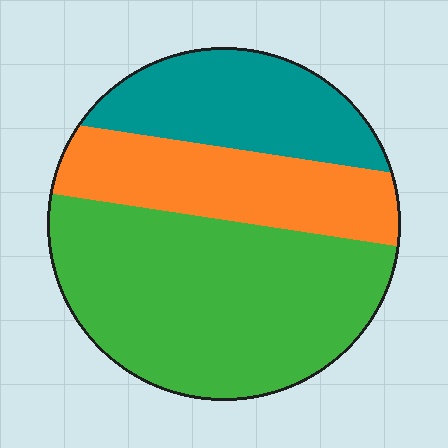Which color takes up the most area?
Green, at roughly 50%.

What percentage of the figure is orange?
Orange takes up between a sixth and a third of the figure.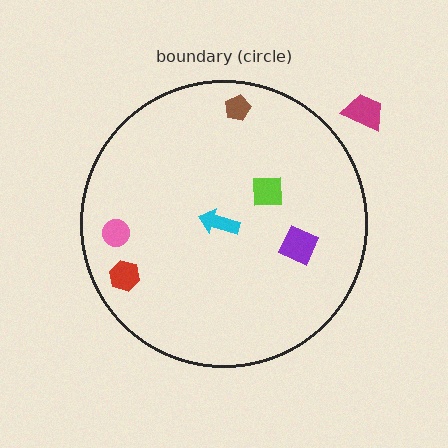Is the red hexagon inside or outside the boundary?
Inside.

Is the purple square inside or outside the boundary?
Inside.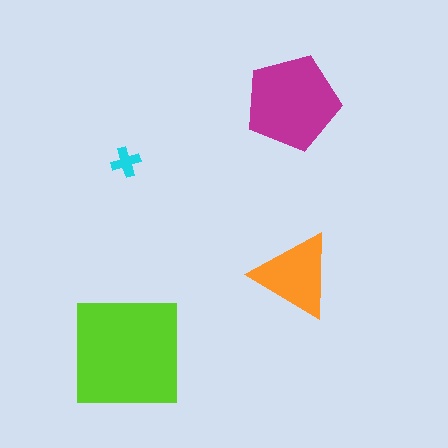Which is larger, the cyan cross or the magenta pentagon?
The magenta pentagon.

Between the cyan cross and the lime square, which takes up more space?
The lime square.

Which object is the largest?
The lime square.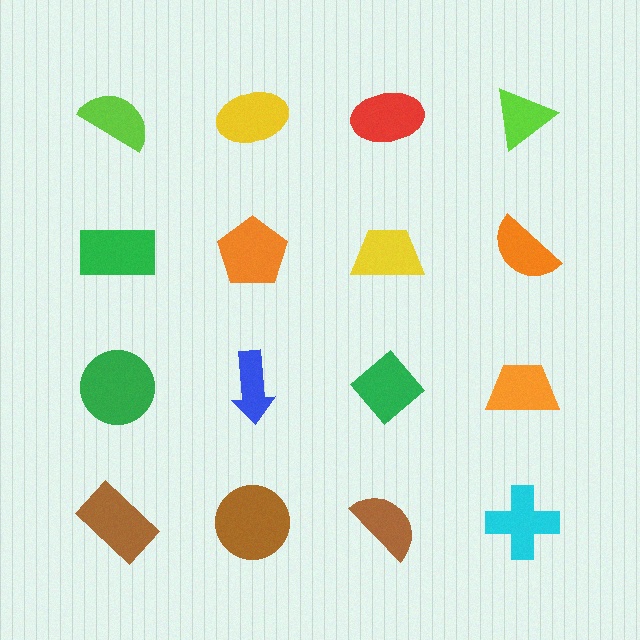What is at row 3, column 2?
A blue arrow.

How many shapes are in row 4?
4 shapes.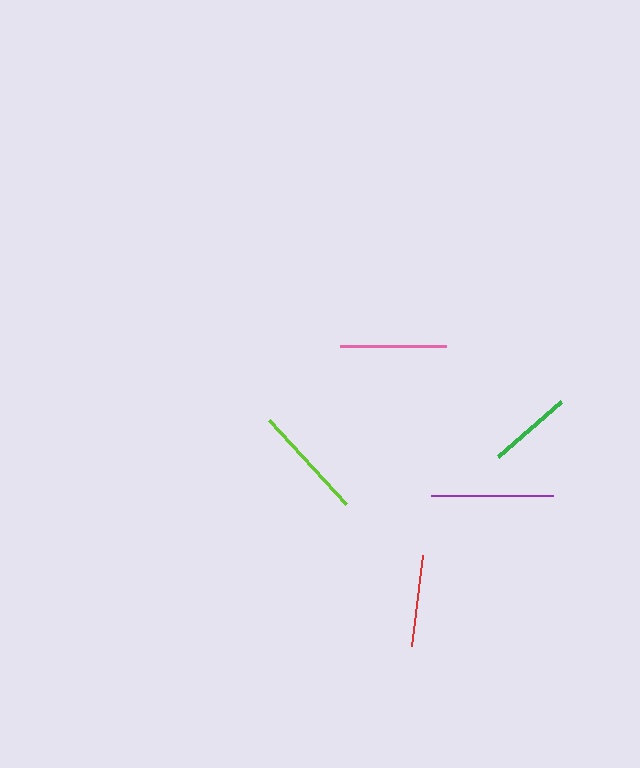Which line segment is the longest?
The purple line is the longest at approximately 122 pixels.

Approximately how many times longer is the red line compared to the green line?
The red line is approximately 1.1 times the length of the green line.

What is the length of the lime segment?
The lime segment is approximately 115 pixels long.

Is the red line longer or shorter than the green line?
The red line is longer than the green line.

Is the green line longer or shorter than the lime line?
The lime line is longer than the green line.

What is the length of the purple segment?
The purple segment is approximately 122 pixels long.